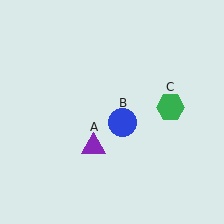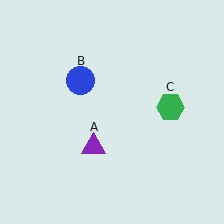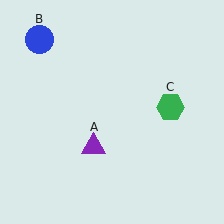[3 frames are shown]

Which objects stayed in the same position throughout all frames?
Purple triangle (object A) and green hexagon (object C) remained stationary.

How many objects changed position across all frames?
1 object changed position: blue circle (object B).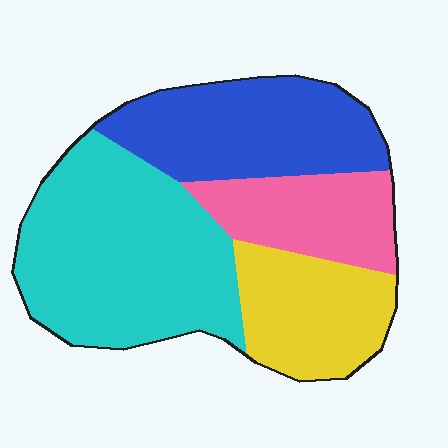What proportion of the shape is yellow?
Yellow covers 19% of the shape.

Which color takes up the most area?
Cyan, at roughly 40%.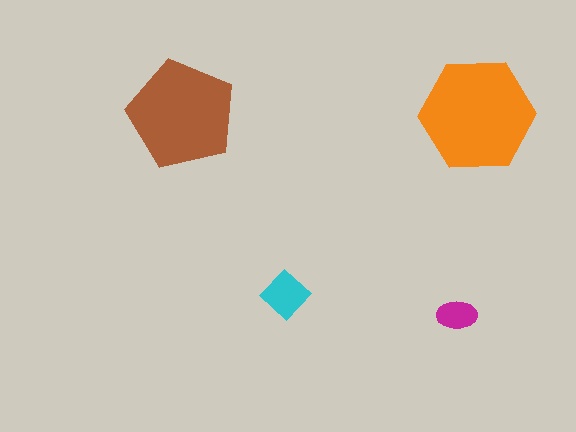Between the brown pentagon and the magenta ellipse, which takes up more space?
The brown pentagon.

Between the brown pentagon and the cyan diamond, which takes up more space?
The brown pentagon.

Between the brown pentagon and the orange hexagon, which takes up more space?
The orange hexagon.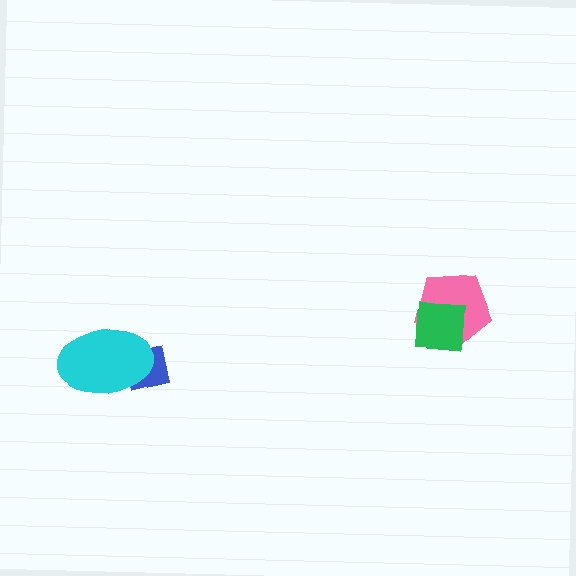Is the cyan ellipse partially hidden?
No, no other shape covers it.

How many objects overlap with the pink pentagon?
1 object overlaps with the pink pentagon.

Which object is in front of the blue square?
The cyan ellipse is in front of the blue square.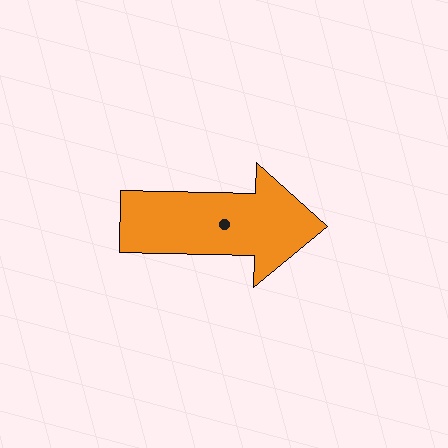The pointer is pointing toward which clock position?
Roughly 3 o'clock.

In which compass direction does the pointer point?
East.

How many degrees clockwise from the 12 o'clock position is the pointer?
Approximately 91 degrees.